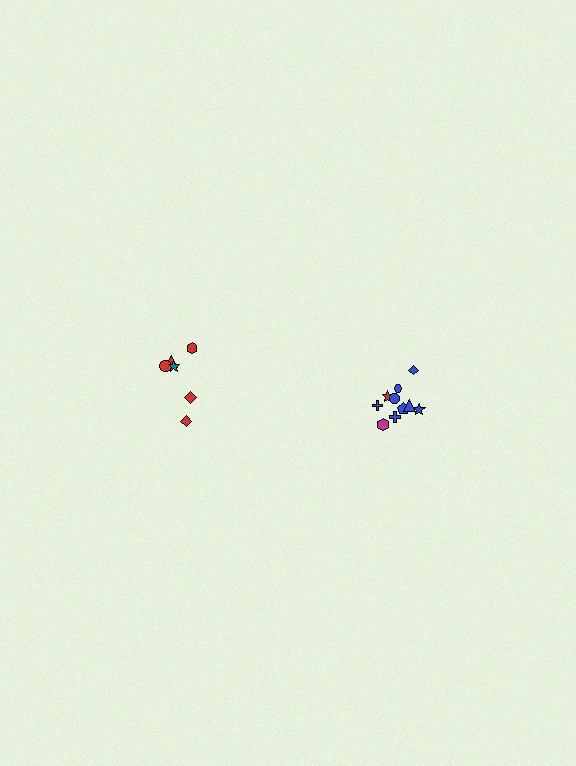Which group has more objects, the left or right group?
The right group.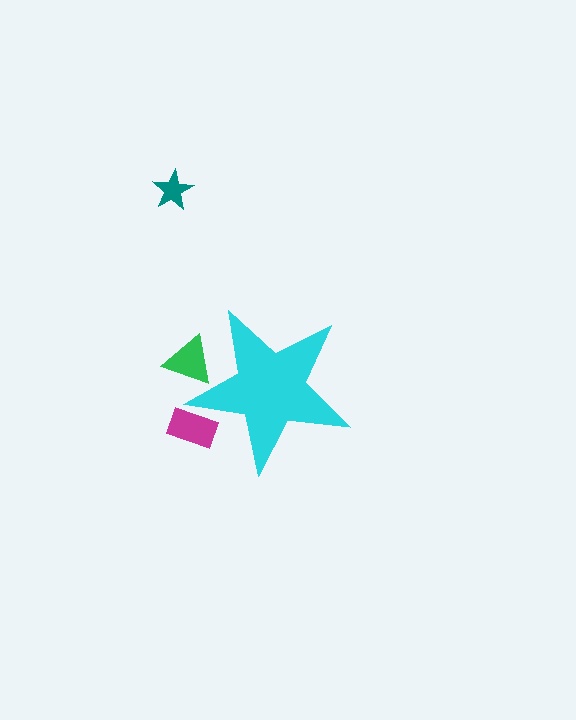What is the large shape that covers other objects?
A cyan star.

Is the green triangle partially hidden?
Yes, the green triangle is partially hidden behind the cyan star.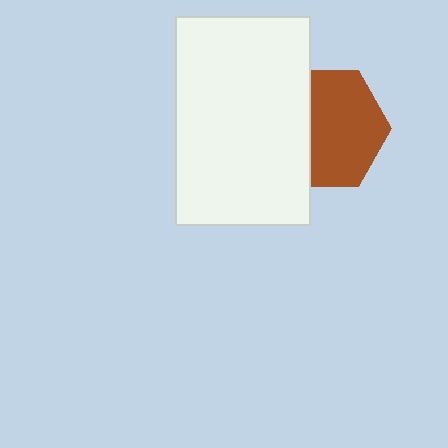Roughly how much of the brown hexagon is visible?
About half of it is visible (roughly 63%).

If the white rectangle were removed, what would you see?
You would see the complete brown hexagon.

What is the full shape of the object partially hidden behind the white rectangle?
The partially hidden object is a brown hexagon.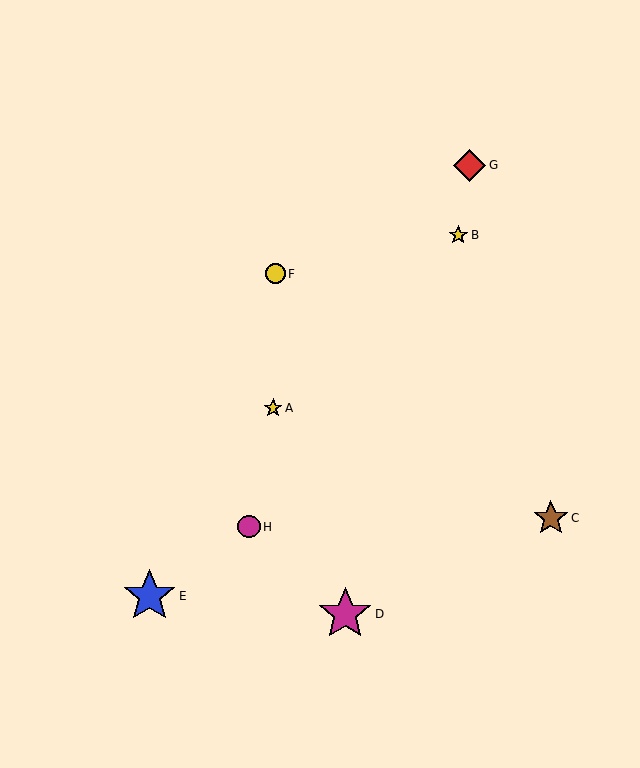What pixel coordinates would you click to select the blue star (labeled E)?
Click at (150, 596) to select the blue star E.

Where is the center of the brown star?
The center of the brown star is at (551, 518).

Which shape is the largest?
The magenta star (labeled D) is the largest.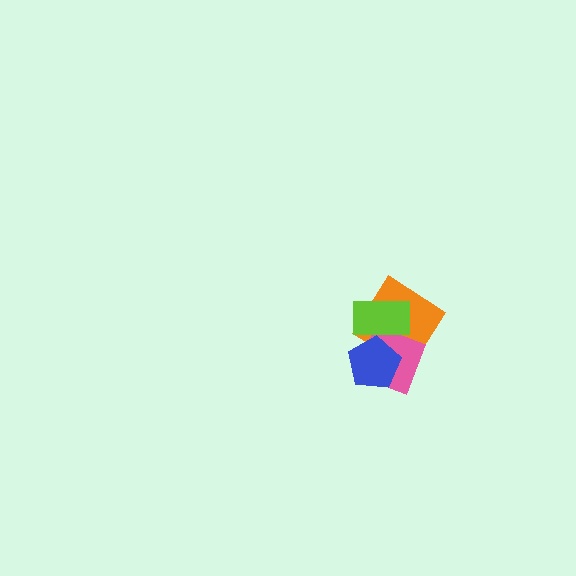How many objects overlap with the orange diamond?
3 objects overlap with the orange diamond.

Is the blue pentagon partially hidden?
Yes, it is partially covered by another shape.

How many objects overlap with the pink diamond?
3 objects overlap with the pink diamond.